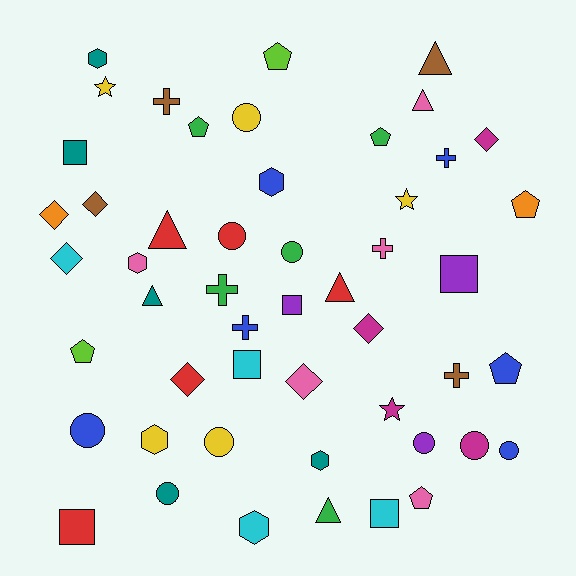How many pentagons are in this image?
There are 7 pentagons.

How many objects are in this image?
There are 50 objects.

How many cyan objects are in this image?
There are 4 cyan objects.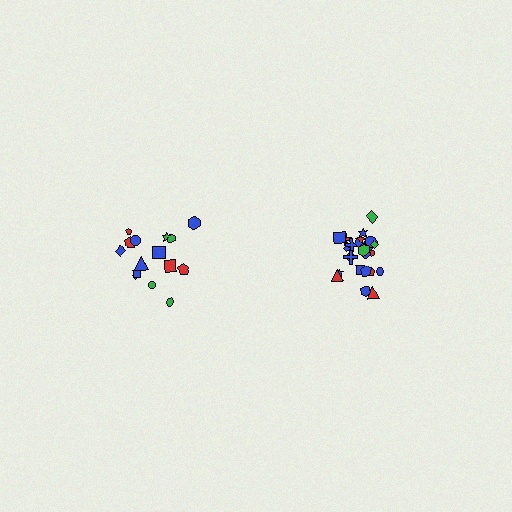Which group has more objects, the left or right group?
The right group.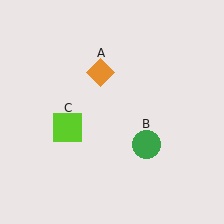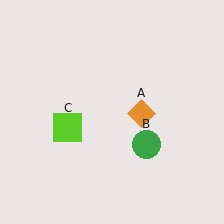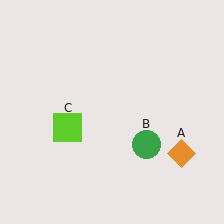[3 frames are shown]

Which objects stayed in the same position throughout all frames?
Green circle (object B) and lime square (object C) remained stationary.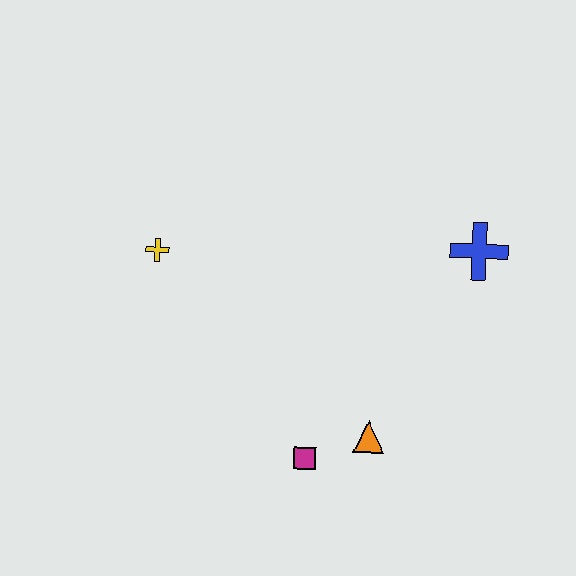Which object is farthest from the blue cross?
The yellow cross is farthest from the blue cross.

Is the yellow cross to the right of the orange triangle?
No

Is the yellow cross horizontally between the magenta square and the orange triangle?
No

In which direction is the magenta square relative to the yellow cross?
The magenta square is below the yellow cross.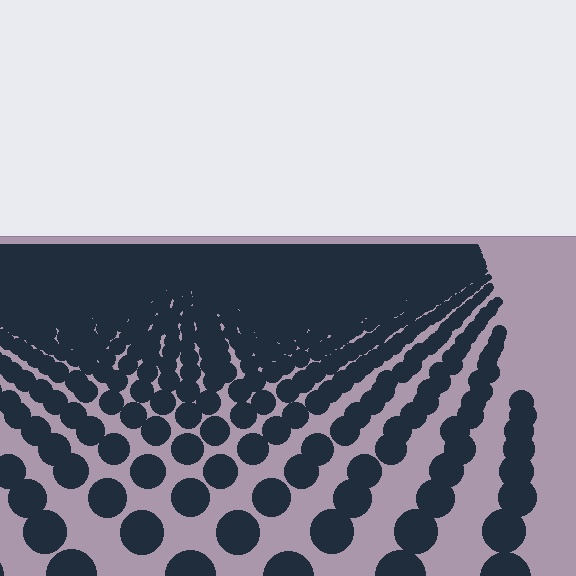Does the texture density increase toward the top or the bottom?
Density increases toward the top.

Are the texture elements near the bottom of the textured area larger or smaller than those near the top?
Larger. Near the bottom, elements are closer to the viewer and appear at a bigger on-screen size.